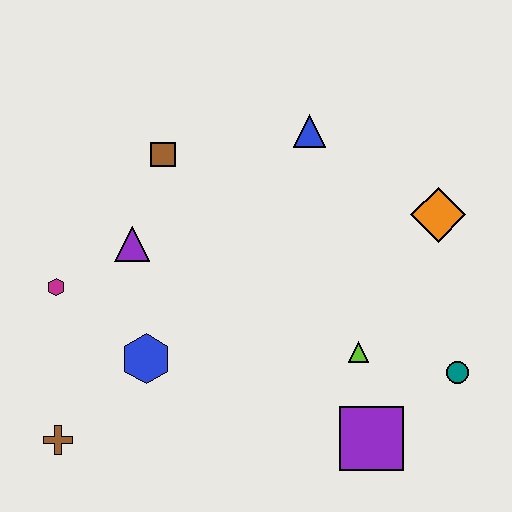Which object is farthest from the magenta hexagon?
The teal circle is farthest from the magenta hexagon.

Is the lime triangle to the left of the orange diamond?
Yes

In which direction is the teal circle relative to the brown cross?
The teal circle is to the right of the brown cross.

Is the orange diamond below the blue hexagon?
No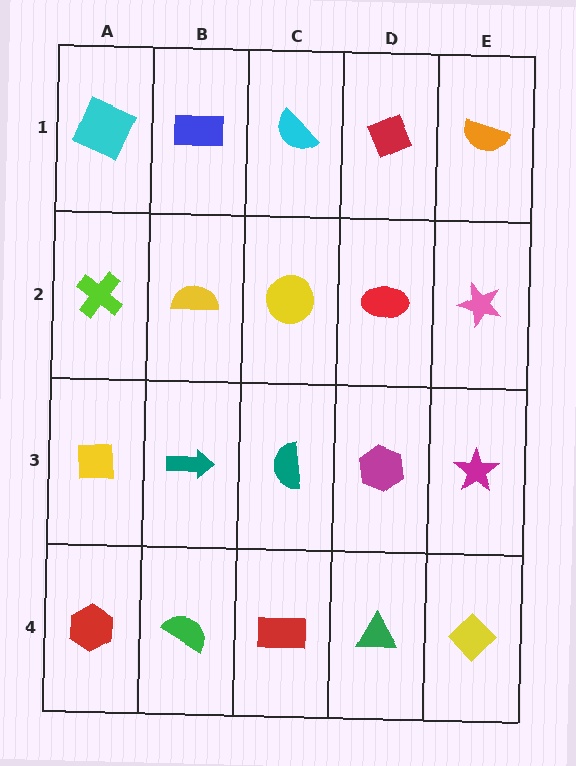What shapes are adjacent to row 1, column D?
A red ellipse (row 2, column D), a cyan semicircle (row 1, column C), an orange semicircle (row 1, column E).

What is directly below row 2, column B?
A teal arrow.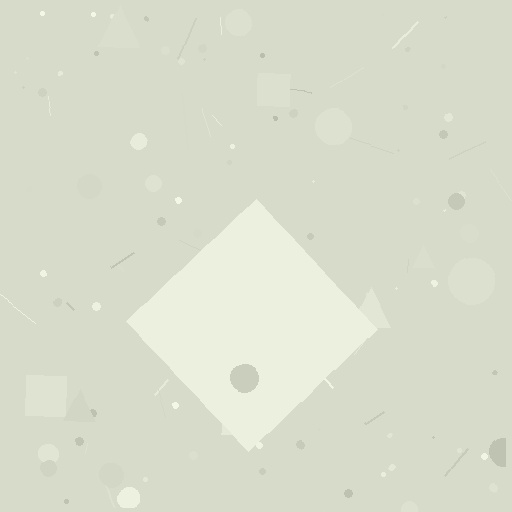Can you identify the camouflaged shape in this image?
The camouflaged shape is a diamond.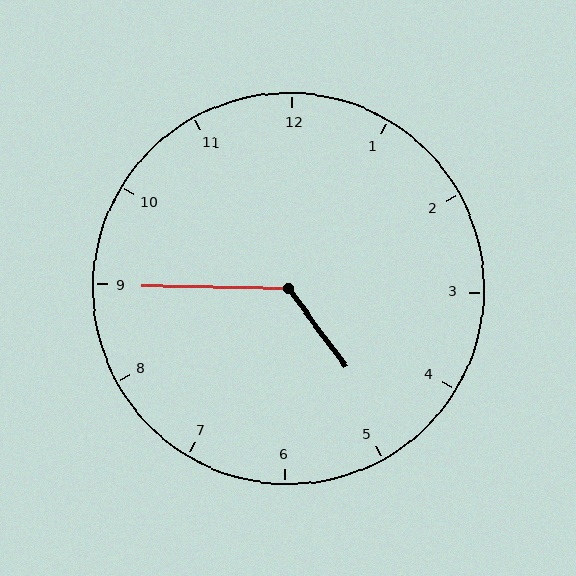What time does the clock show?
4:45.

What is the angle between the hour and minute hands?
Approximately 128 degrees.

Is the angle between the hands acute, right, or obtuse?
It is obtuse.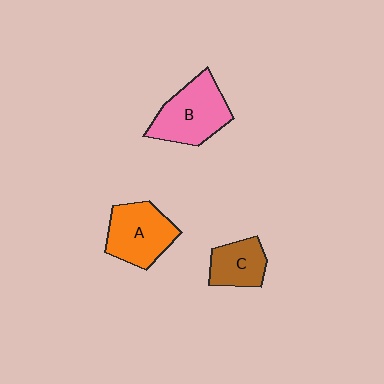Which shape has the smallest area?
Shape C (brown).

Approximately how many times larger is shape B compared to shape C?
Approximately 1.6 times.